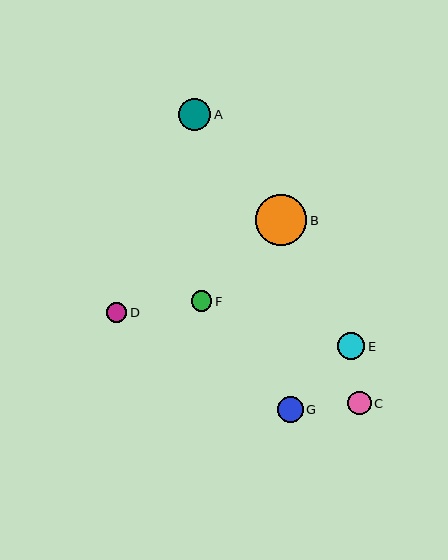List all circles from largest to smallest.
From largest to smallest: B, A, E, G, C, D, F.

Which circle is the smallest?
Circle F is the smallest with a size of approximately 20 pixels.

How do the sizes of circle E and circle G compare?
Circle E and circle G are approximately the same size.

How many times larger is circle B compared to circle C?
Circle B is approximately 2.2 times the size of circle C.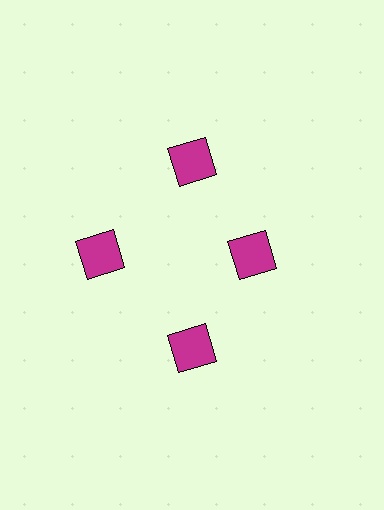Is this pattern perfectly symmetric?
No. The 4 magenta squares are arranged in a ring, but one element near the 3 o'clock position is pulled inward toward the center, breaking the 4-fold rotational symmetry.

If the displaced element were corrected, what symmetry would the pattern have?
It would have 4-fold rotational symmetry — the pattern would map onto itself every 90 degrees.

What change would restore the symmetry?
The symmetry would be restored by moving it outward, back onto the ring so that all 4 squares sit at equal angles and equal distance from the center.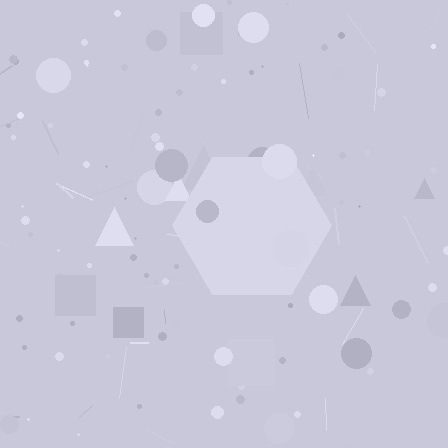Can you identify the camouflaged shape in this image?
The camouflaged shape is a hexagon.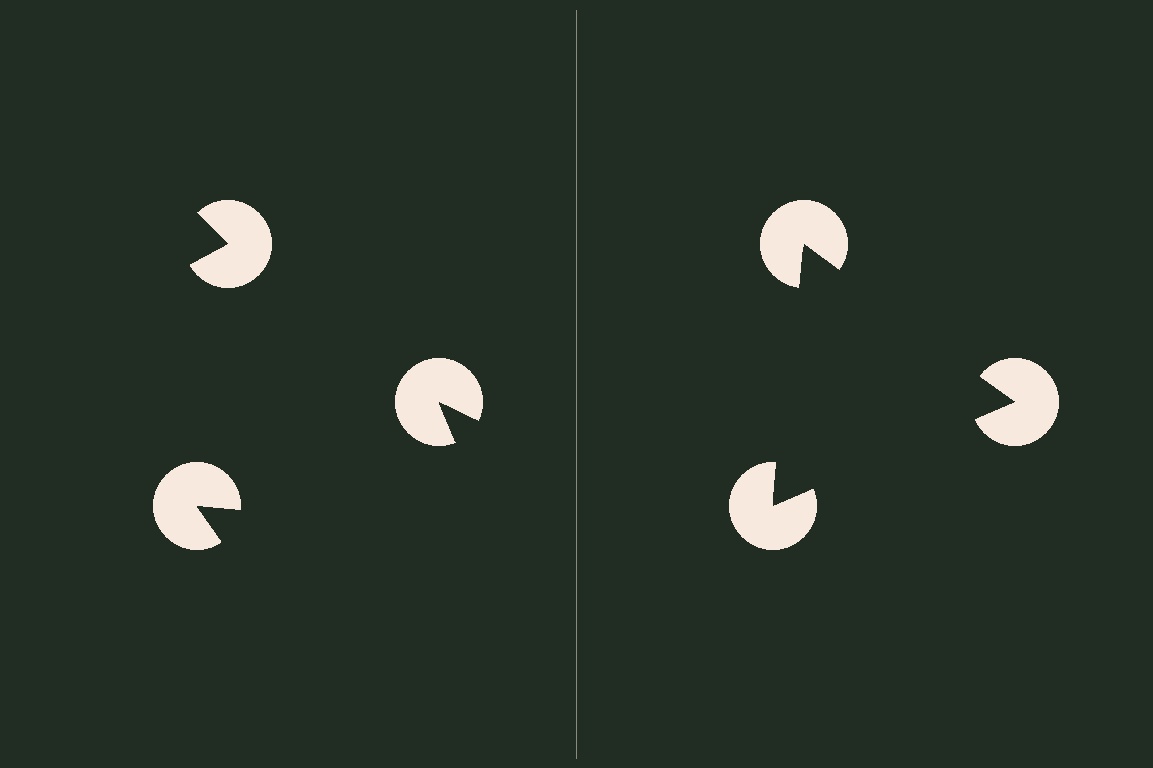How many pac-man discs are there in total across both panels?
6 — 3 on each side.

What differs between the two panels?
The pac-man discs are positioned identically on both sides; only the wedge orientations differ. On the right they align to a triangle; on the left they are misaligned.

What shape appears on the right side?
An illusory triangle.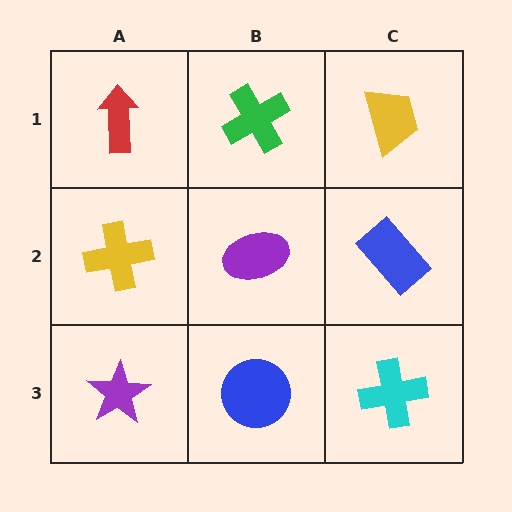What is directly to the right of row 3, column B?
A cyan cross.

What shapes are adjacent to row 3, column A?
A yellow cross (row 2, column A), a blue circle (row 3, column B).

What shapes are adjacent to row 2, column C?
A yellow trapezoid (row 1, column C), a cyan cross (row 3, column C), a purple ellipse (row 2, column B).